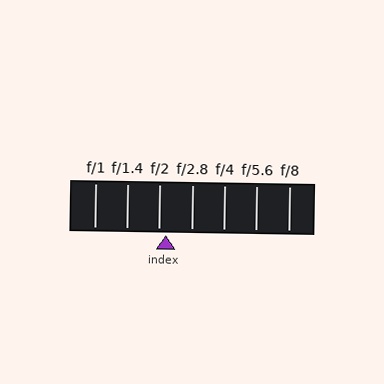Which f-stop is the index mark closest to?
The index mark is closest to f/2.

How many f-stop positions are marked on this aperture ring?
There are 7 f-stop positions marked.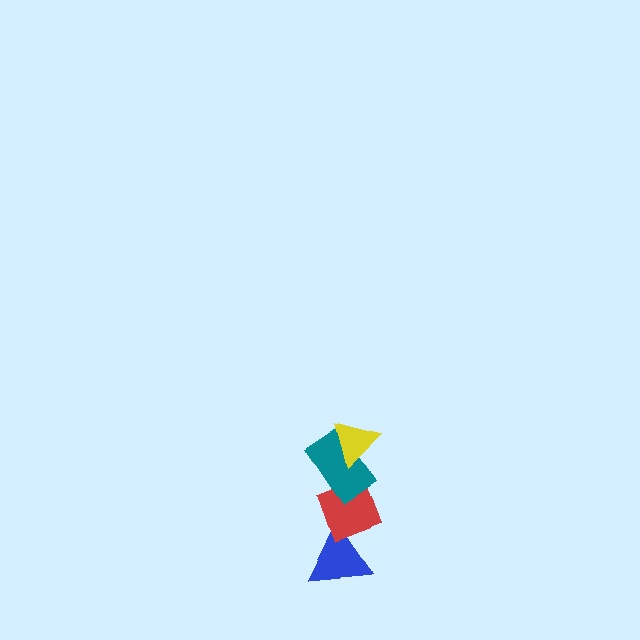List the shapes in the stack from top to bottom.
From top to bottom: the yellow triangle, the teal rectangle, the red diamond, the blue triangle.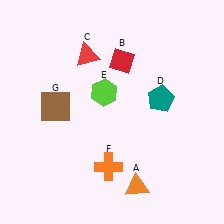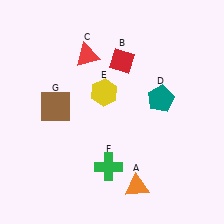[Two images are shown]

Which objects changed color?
E changed from lime to yellow. F changed from orange to green.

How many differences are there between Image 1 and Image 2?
There are 2 differences between the two images.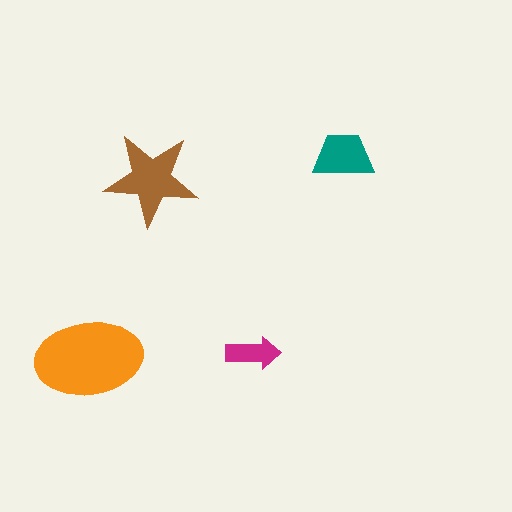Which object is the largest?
The orange ellipse.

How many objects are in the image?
There are 4 objects in the image.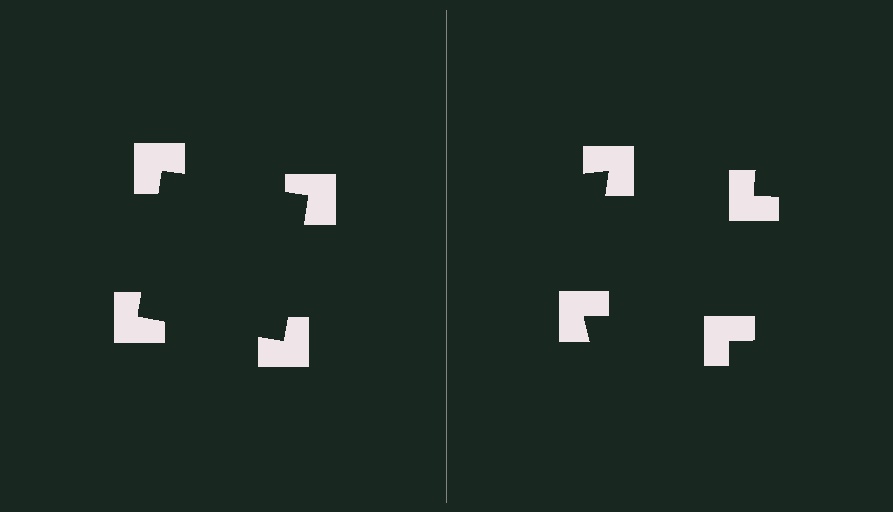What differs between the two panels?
The notched squares are positioned identically on both sides; only the wedge orientations differ. On the left they align to a square; on the right they are misaligned.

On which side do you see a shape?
An illusory square appears on the left side. On the right side the wedge cuts are rotated, so no coherent shape forms.